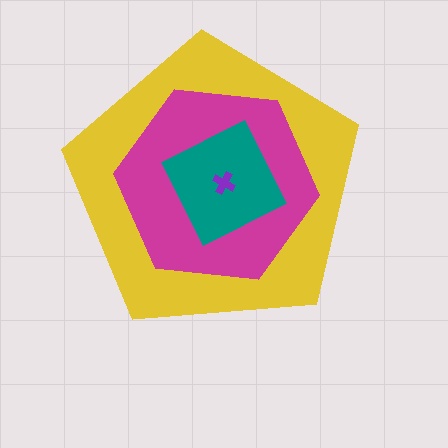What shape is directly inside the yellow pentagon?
The magenta hexagon.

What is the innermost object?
The purple cross.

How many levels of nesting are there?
4.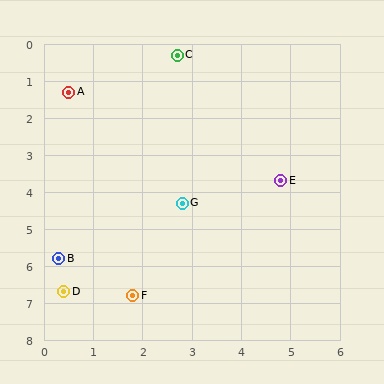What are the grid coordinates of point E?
Point E is at approximately (4.8, 3.7).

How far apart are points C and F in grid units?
Points C and F are about 6.6 grid units apart.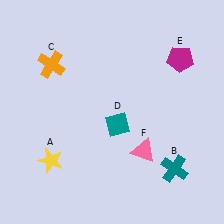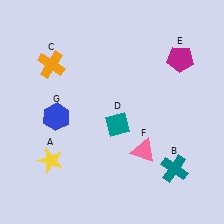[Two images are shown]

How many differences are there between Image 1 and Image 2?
There is 1 difference between the two images.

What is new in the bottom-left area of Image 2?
A blue hexagon (G) was added in the bottom-left area of Image 2.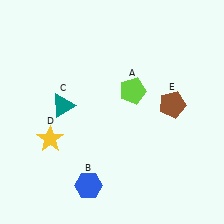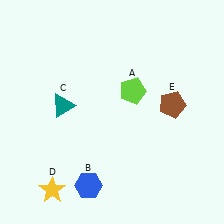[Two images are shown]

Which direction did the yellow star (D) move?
The yellow star (D) moved down.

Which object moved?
The yellow star (D) moved down.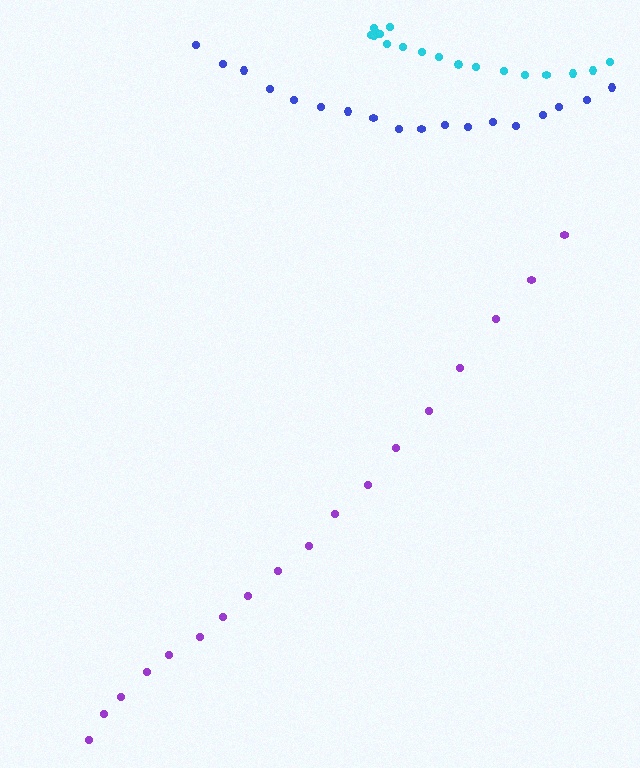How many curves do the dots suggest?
There are 3 distinct paths.